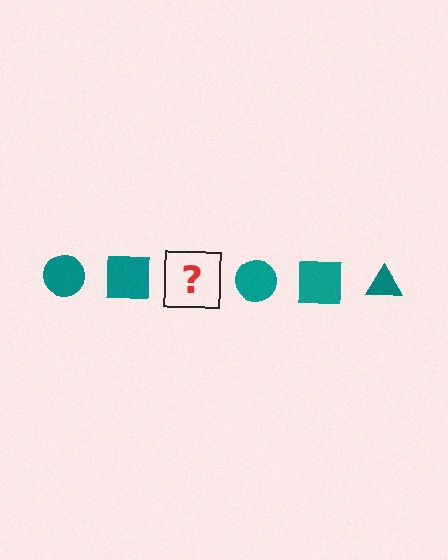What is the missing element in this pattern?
The missing element is a teal triangle.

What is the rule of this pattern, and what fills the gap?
The rule is that the pattern cycles through circle, square, triangle shapes in teal. The gap should be filled with a teal triangle.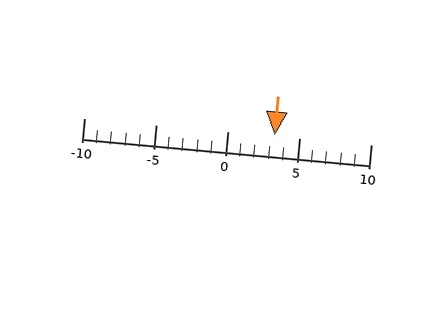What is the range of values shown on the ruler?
The ruler shows values from -10 to 10.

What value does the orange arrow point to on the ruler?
The orange arrow points to approximately 3.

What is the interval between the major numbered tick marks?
The major tick marks are spaced 5 units apart.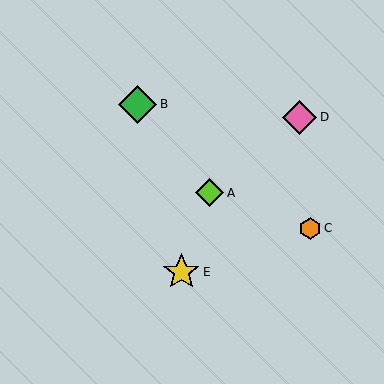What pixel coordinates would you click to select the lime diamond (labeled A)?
Click at (210, 193) to select the lime diamond A.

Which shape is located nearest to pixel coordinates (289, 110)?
The pink diamond (labeled D) at (300, 117) is nearest to that location.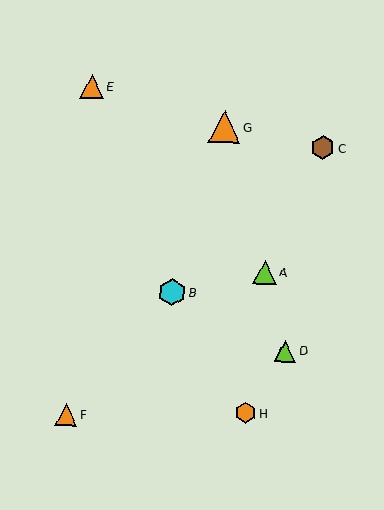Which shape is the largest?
The orange triangle (labeled G) is the largest.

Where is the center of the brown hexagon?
The center of the brown hexagon is at (323, 148).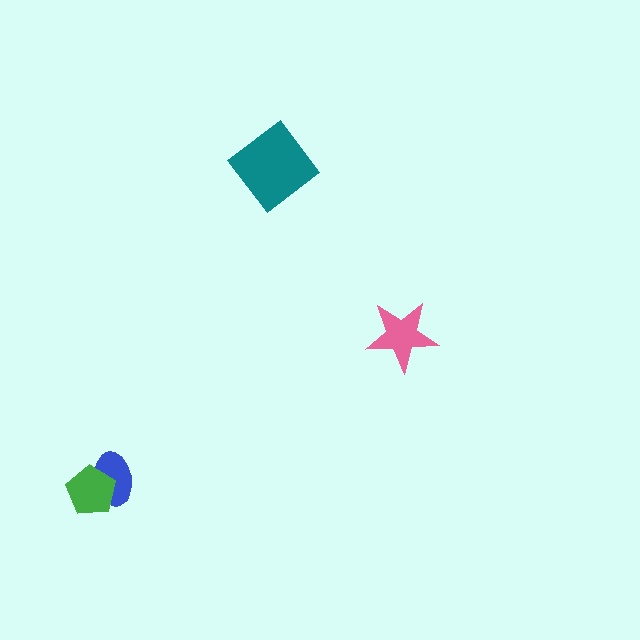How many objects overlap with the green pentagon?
1 object overlaps with the green pentagon.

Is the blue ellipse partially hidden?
Yes, it is partially covered by another shape.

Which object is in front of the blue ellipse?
The green pentagon is in front of the blue ellipse.